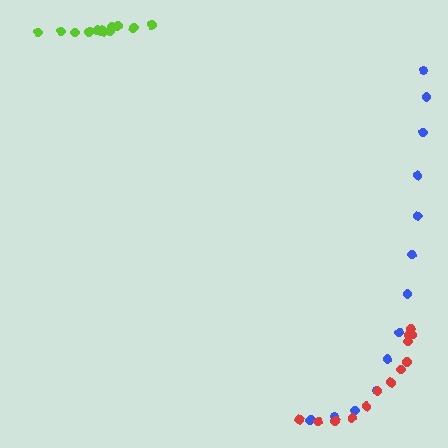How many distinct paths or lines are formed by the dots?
There are 3 distinct paths.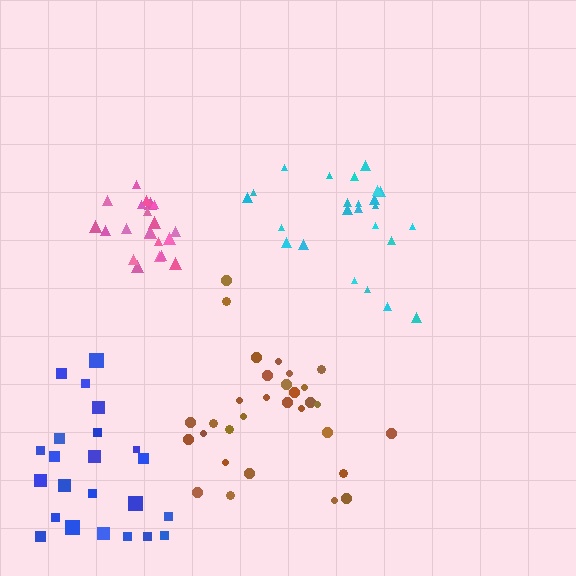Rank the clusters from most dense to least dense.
pink, brown, cyan, blue.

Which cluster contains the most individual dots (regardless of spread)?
Brown (31).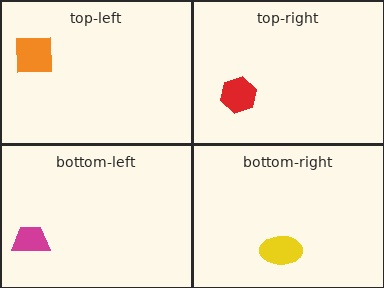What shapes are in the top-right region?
The red hexagon.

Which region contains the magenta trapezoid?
The bottom-left region.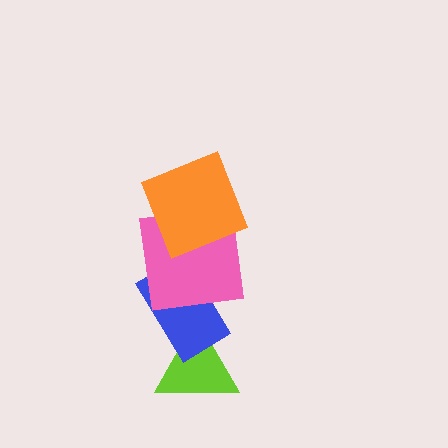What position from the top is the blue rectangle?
The blue rectangle is 3rd from the top.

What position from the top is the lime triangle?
The lime triangle is 4th from the top.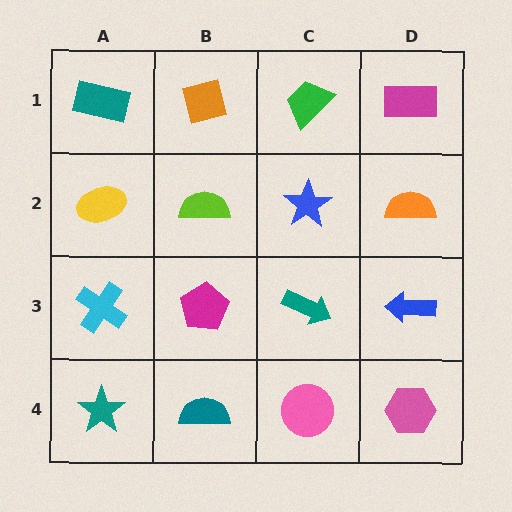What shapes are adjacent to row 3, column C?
A blue star (row 2, column C), a pink circle (row 4, column C), a magenta pentagon (row 3, column B), a blue arrow (row 3, column D).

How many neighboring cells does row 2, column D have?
3.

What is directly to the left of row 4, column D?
A pink circle.